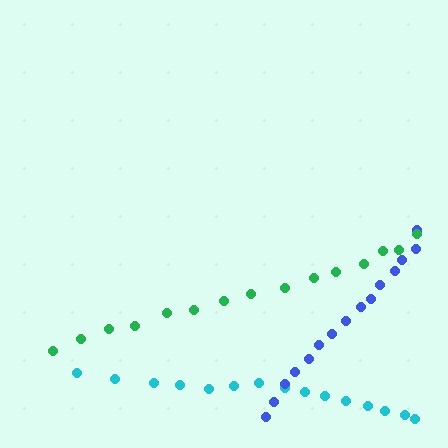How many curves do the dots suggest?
There are 3 distinct paths.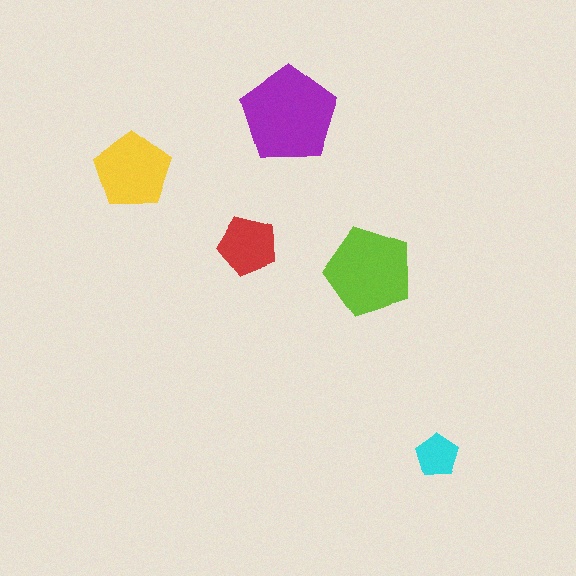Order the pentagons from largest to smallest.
the purple one, the lime one, the yellow one, the red one, the cyan one.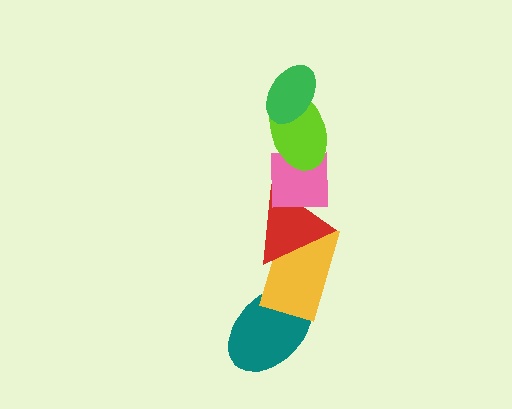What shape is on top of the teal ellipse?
The yellow rectangle is on top of the teal ellipse.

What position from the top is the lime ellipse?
The lime ellipse is 2nd from the top.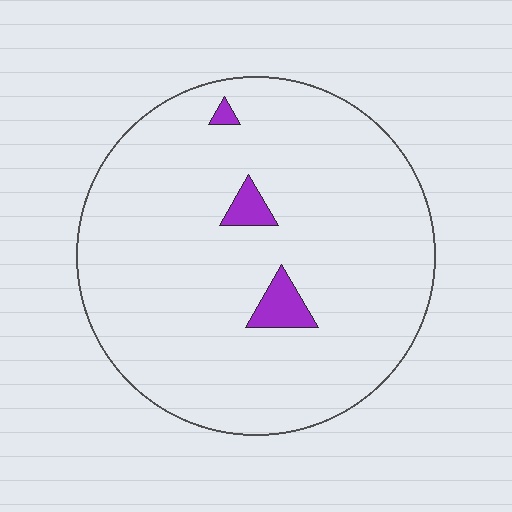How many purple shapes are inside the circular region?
3.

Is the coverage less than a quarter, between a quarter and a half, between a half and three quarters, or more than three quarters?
Less than a quarter.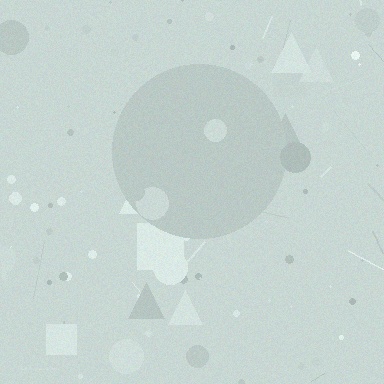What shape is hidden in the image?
A circle is hidden in the image.